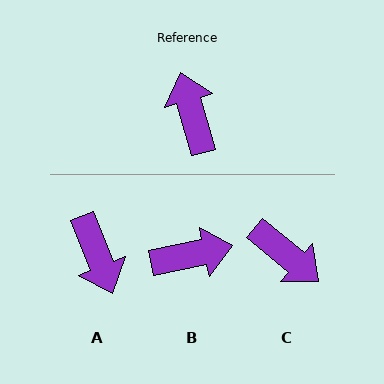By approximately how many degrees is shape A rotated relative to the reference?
Approximately 174 degrees clockwise.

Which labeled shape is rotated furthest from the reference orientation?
A, about 174 degrees away.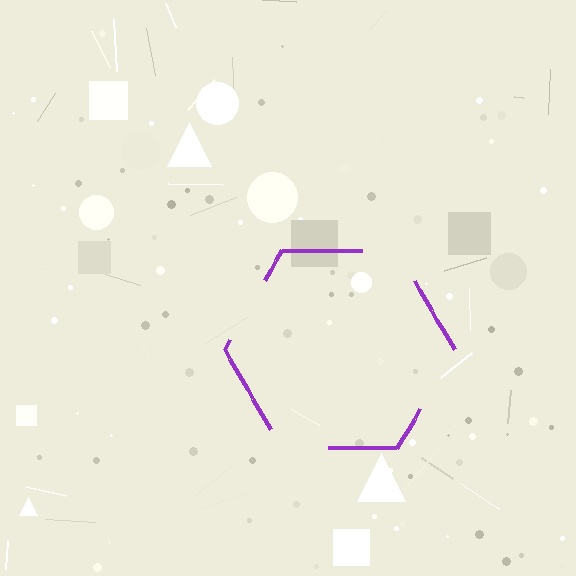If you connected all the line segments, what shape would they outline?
They would outline a hexagon.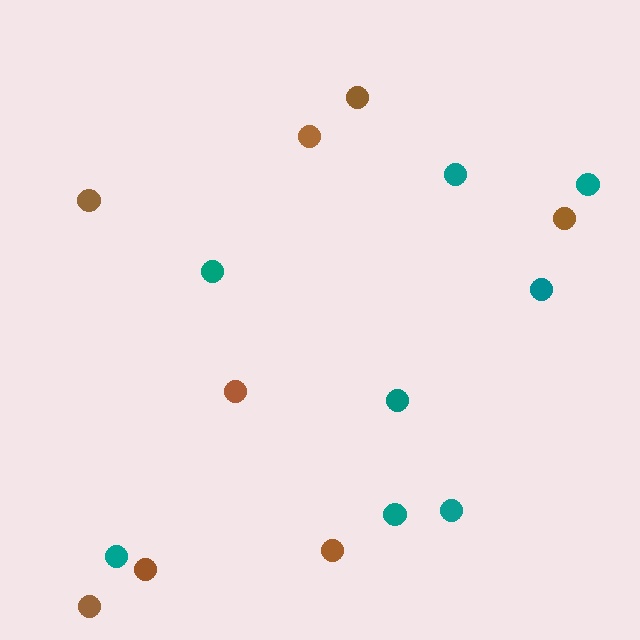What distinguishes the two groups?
There are 2 groups: one group of brown circles (8) and one group of teal circles (8).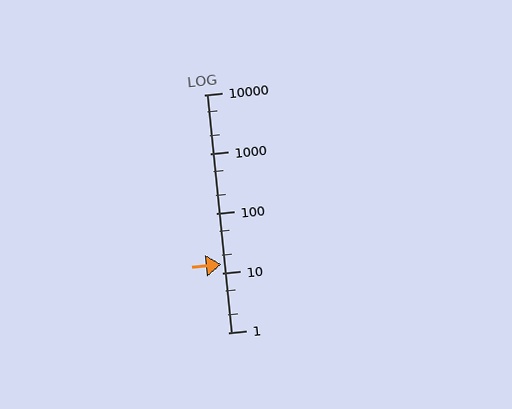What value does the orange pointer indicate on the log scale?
The pointer indicates approximately 14.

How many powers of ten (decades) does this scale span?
The scale spans 4 decades, from 1 to 10000.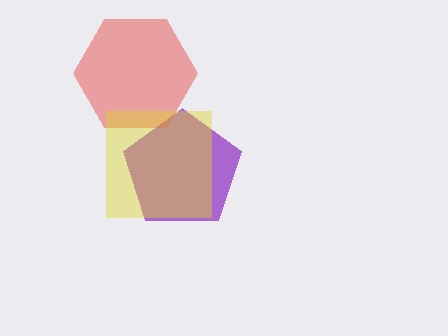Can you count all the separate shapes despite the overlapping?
Yes, there are 3 separate shapes.